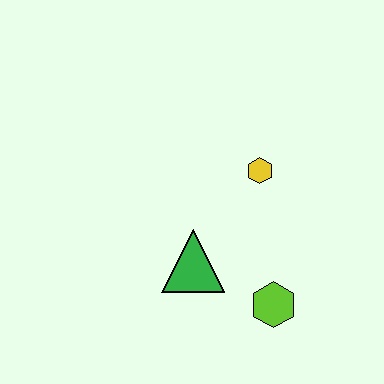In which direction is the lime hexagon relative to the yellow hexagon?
The lime hexagon is below the yellow hexagon.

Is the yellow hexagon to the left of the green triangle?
No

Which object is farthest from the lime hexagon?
The yellow hexagon is farthest from the lime hexagon.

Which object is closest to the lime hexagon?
The green triangle is closest to the lime hexagon.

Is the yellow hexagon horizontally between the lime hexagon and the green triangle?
Yes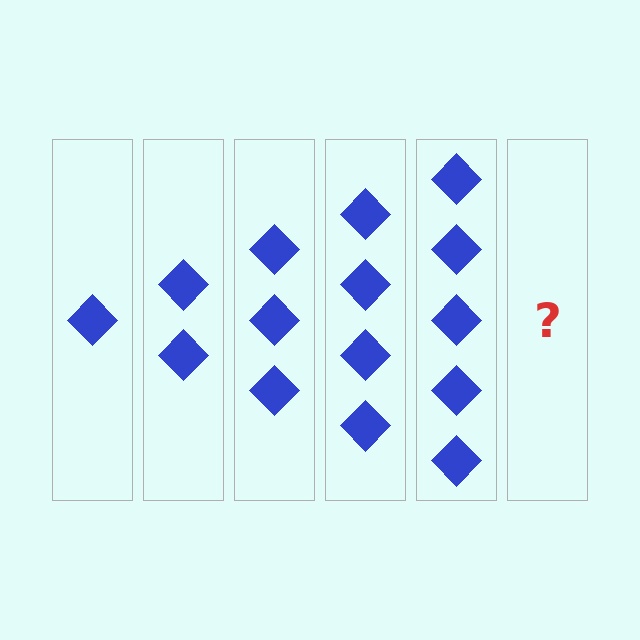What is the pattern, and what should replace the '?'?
The pattern is that each step adds one more diamond. The '?' should be 6 diamonds.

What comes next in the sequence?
The next element should be 6 diamonds.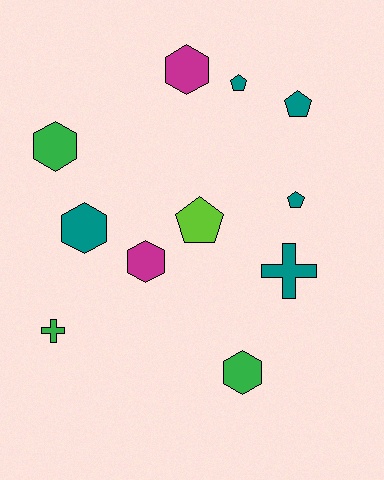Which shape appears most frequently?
Hexagon, with 5 objects.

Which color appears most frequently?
Teal, with 5 objects.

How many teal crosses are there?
There is 1 teal cross.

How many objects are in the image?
There are 11 objects.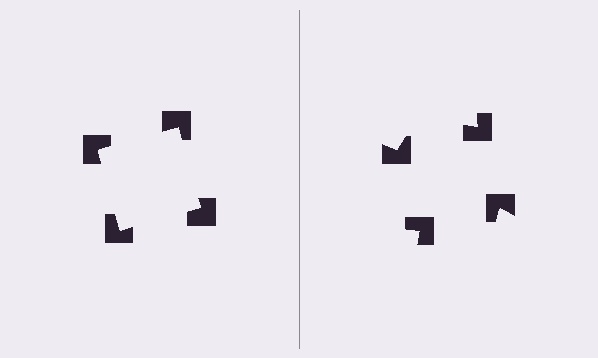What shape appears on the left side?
An illusory square.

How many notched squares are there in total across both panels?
8 — 4 on each side.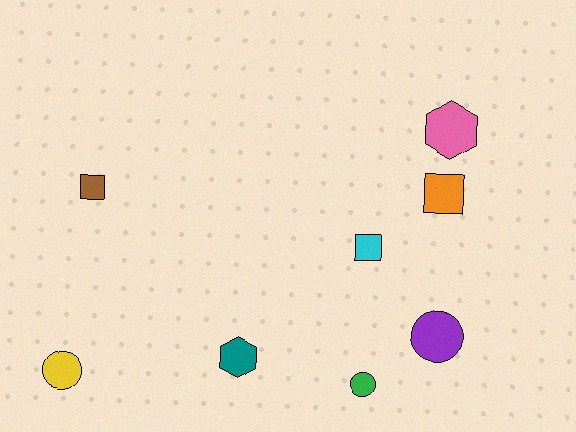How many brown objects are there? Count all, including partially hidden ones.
There is 1 brown object.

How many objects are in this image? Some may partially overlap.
There are 8 objects.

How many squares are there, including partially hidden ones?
There are 3 squares.